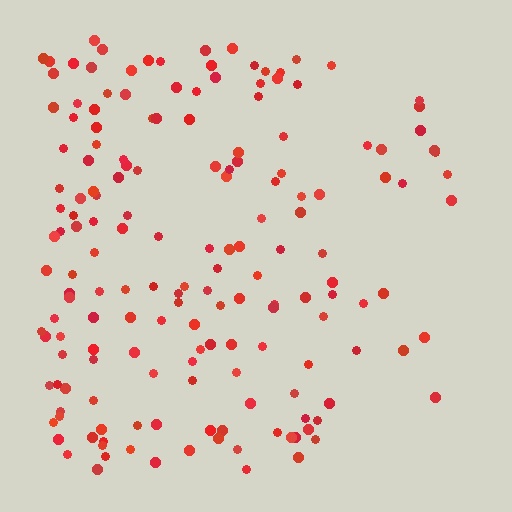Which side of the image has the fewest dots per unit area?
The right.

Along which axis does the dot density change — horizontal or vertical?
Horizontal.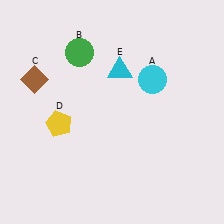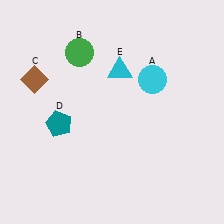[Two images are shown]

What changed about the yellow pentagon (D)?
In Image 1, D is yellow. In Image 2, it changed to teal.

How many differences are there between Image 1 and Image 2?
There is 1 difference between the two images.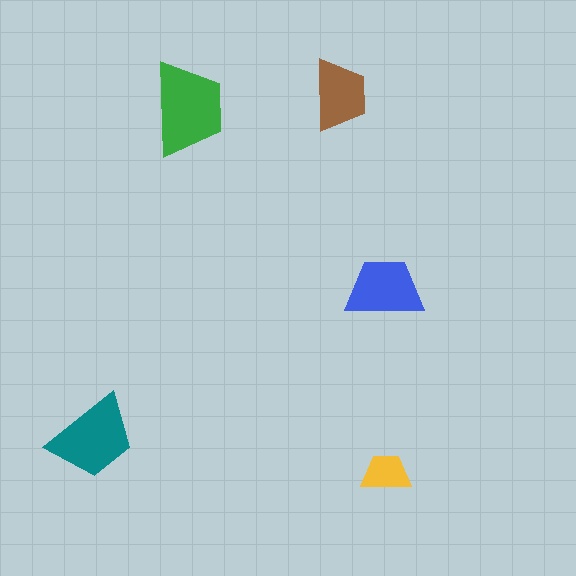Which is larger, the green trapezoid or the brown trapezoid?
The green one.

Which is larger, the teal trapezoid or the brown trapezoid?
The teal one.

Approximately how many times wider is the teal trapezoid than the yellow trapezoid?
About 2 times wider.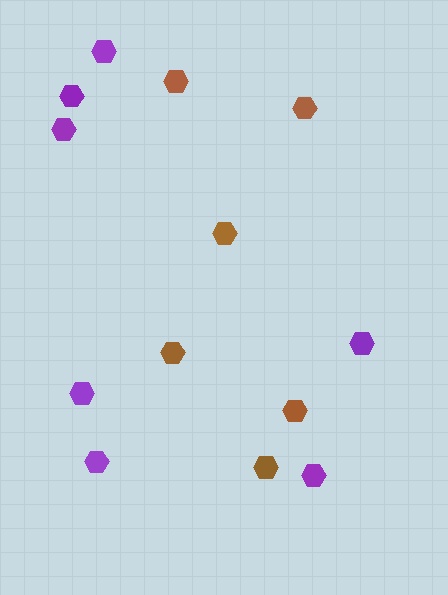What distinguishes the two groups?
There are 2 groups: one group of brown hexagons (6) and one group of purple hexagons (7).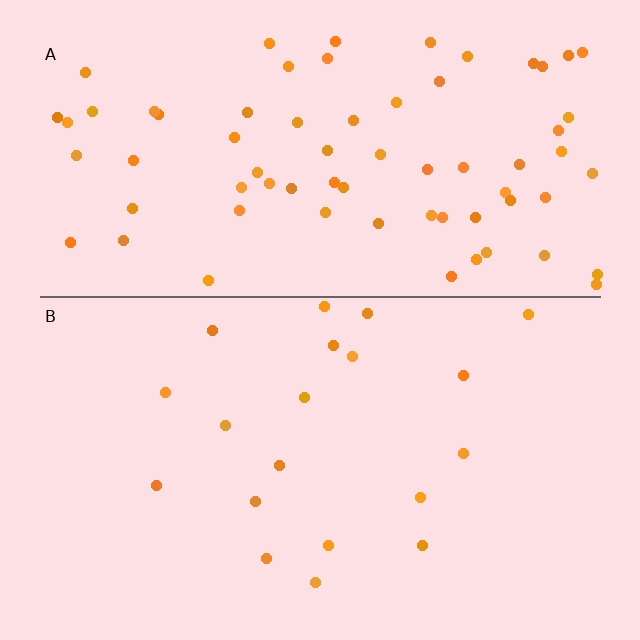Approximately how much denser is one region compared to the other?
Approximately 3.6× — region A over region B.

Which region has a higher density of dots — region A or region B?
A (the top).